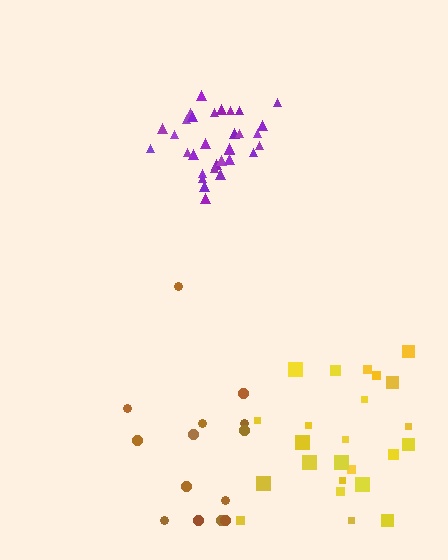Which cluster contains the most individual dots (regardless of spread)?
Purple (32).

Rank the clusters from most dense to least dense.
purple, yellow, brown.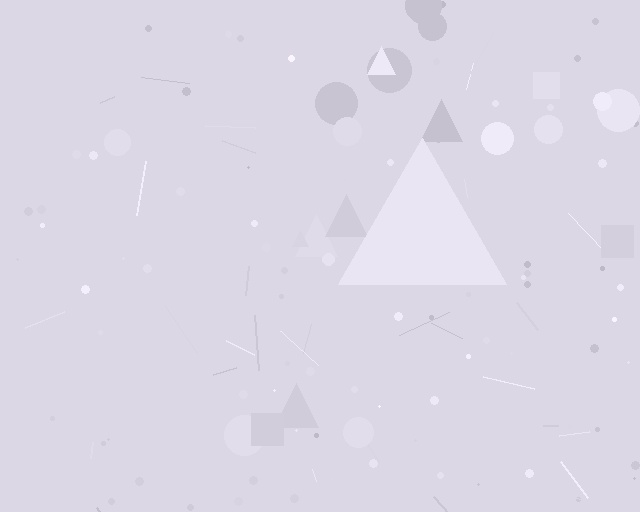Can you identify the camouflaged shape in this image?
The camouflaged shape is a triangle.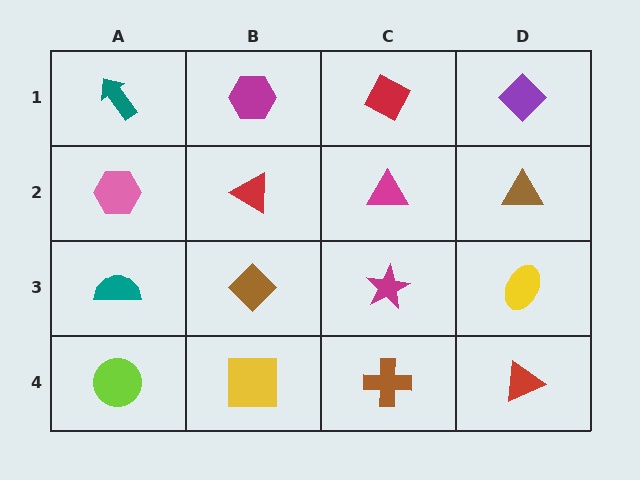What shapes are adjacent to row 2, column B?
A magenta hexagon (row 1, column B), a brown diamond (row 3, column B), a pink hexagon (row 2, column A), a magenta triangle (row 2, column C).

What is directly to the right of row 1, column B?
A red diamond.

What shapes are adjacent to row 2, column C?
A red diamond (row 1, column C), a magenta star (row 3, column C), a red triangle (row 2, column B), a brown triangle (row 2, column D).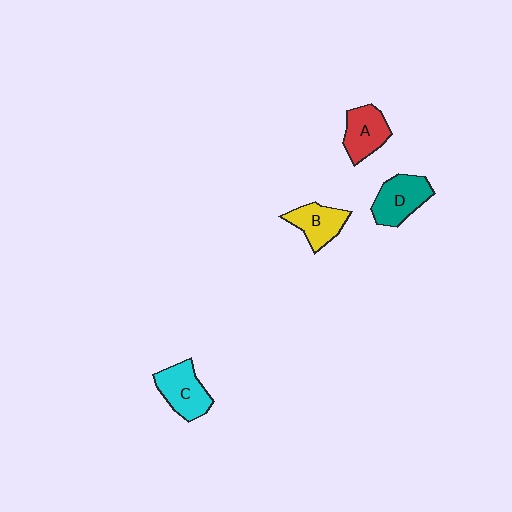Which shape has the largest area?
Shape D (teal).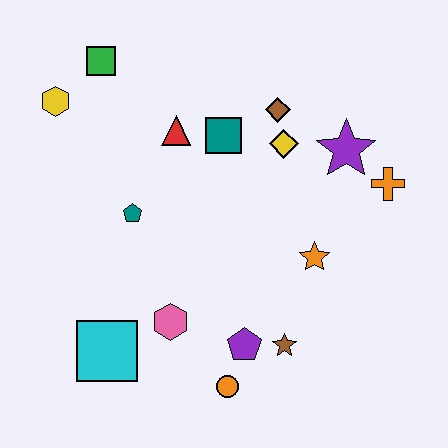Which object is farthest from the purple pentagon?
The green square is farthest from the purple pentagon.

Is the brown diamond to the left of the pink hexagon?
No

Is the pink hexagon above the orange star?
No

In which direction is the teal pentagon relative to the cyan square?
The teal pentagon is above the cyan square.